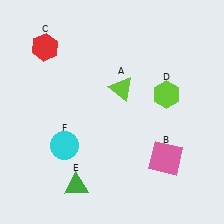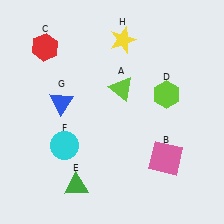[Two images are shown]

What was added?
A blue triangle (G), a yellow star (H) were added in Image 2.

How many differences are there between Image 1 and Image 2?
There are 2 differences between the two images.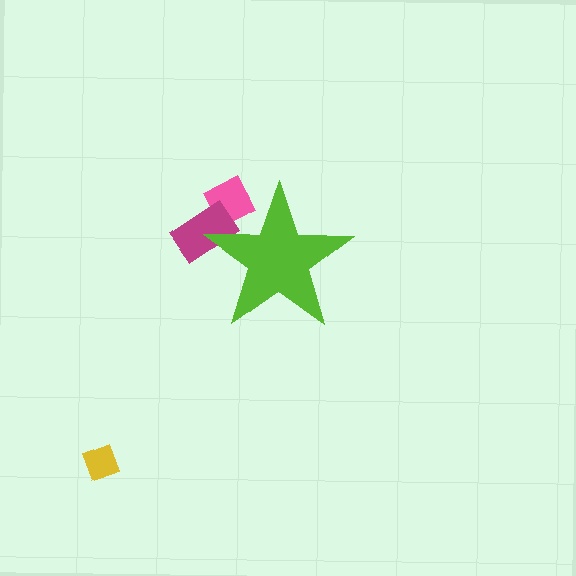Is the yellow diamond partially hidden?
No, the yellow diamond is fully visible.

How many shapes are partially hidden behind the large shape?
2 shapes are partially hidden.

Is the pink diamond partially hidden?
Yes, the pink diamond is partially hidden behind the lime star.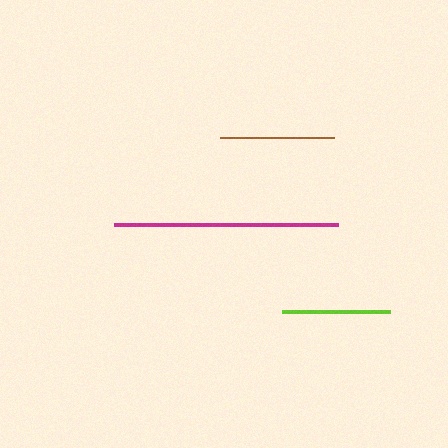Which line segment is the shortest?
The lime line is the shortest at approximately 108 pixels.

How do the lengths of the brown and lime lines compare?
The brown and lime lines are approximately the same length.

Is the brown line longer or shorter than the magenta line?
The magenta line is longer than the brown line.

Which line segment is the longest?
The magenta line is the longest at approximately 224 pixels.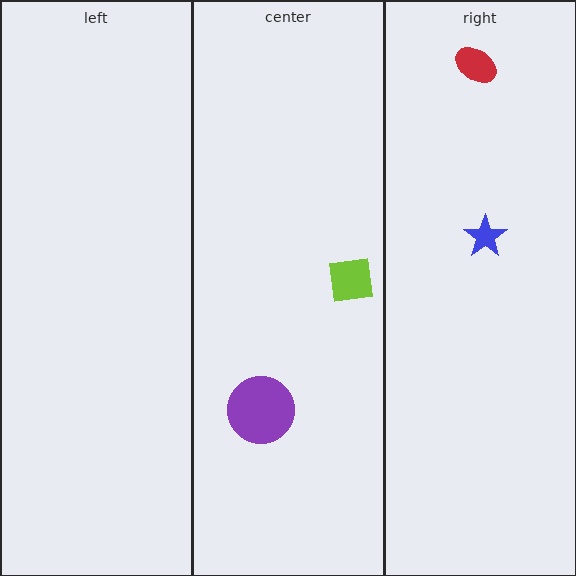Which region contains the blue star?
The right region.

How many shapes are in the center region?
2.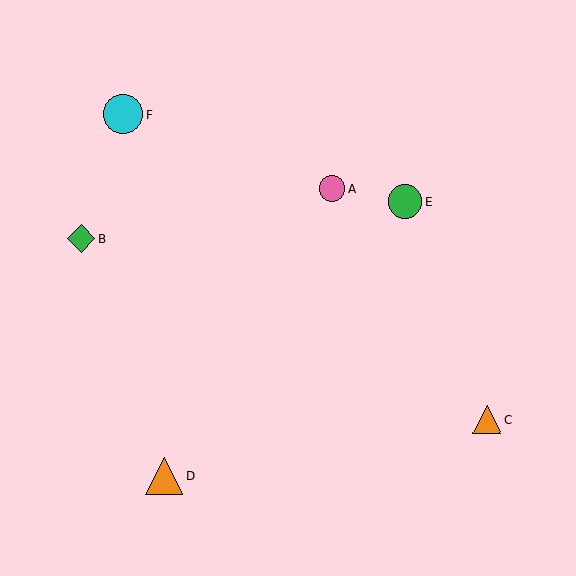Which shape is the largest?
The cyan circle (labeled F) is the largest.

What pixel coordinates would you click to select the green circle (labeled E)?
Click at (405, 202) to select the green circle E.